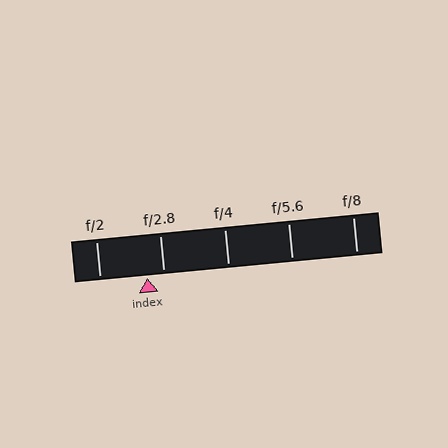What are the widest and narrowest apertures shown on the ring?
The widest aperture shown is f/2 and the narrowest is f/8.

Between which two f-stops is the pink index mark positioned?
The index mark is between f/2 and f/2.8.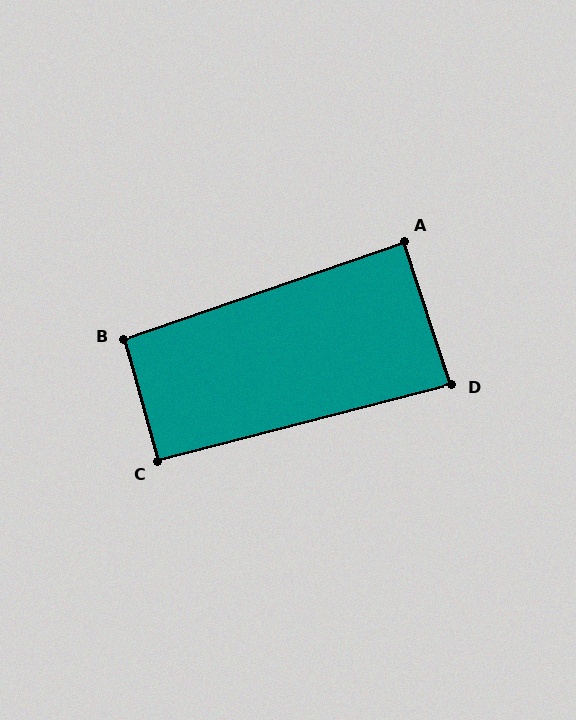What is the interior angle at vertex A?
Approximately 89 degrees (approximately right).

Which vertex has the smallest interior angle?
D, at approximately 86 degrees.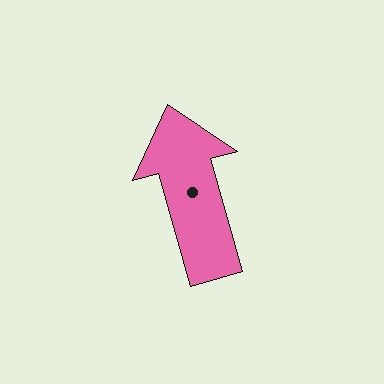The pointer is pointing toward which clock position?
Roughly 11 o'clock.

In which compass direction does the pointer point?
North.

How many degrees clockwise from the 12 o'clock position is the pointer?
Approximately 344 degrees.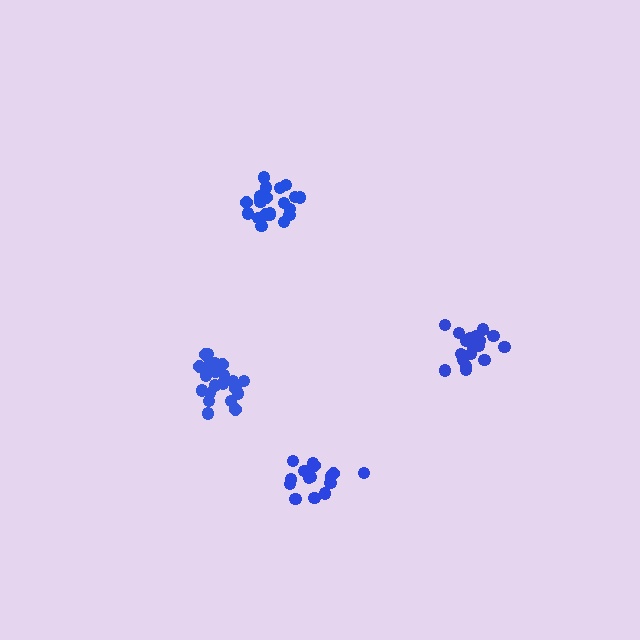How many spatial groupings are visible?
There are 4 spatial groupings.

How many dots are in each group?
Group 1: 21 dots, Group 2: 18 dots, Group 3: 21 dots, Group 4: 15 dots (75 total).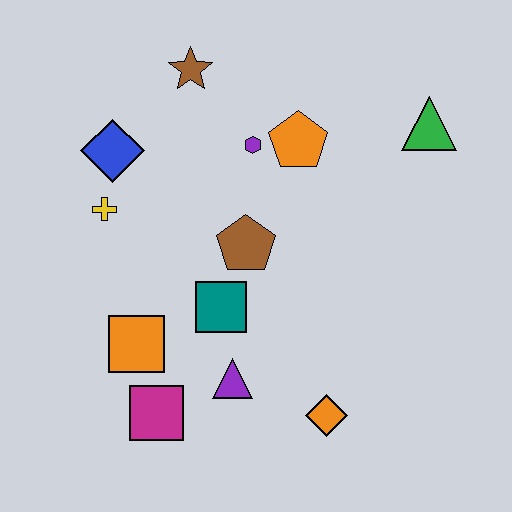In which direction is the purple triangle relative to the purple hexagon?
The purple triangle is below the purple hexagon.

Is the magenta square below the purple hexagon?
Yes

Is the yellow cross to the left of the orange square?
Yes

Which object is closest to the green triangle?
The orange pentagon is closest to the green triangle.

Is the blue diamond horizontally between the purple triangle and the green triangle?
No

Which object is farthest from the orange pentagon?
The magenta square is farthest from the orange pentagon.